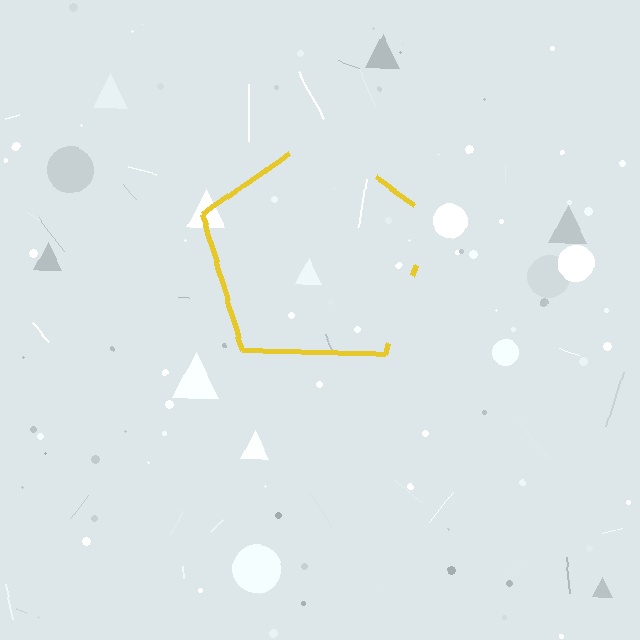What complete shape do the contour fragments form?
The contour fragments form a pentagon.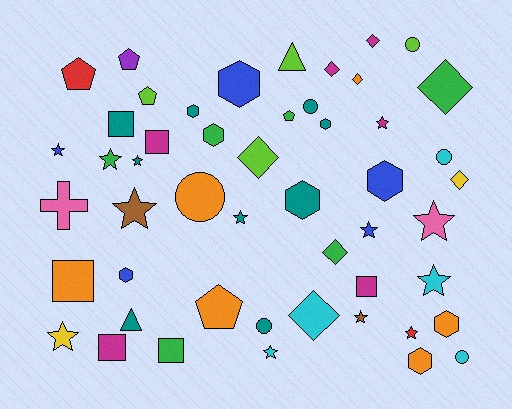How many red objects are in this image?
There are 2 red objects.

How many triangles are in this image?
There are 2 triangles.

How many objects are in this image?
There are 50 objects.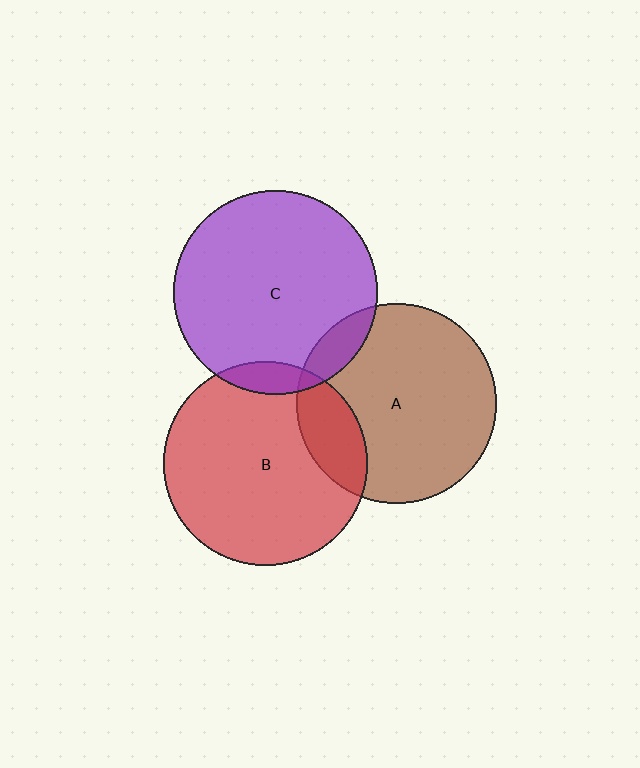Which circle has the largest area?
Circle B (red).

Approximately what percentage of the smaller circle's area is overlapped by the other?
Approximately 10%.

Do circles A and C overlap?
Yes.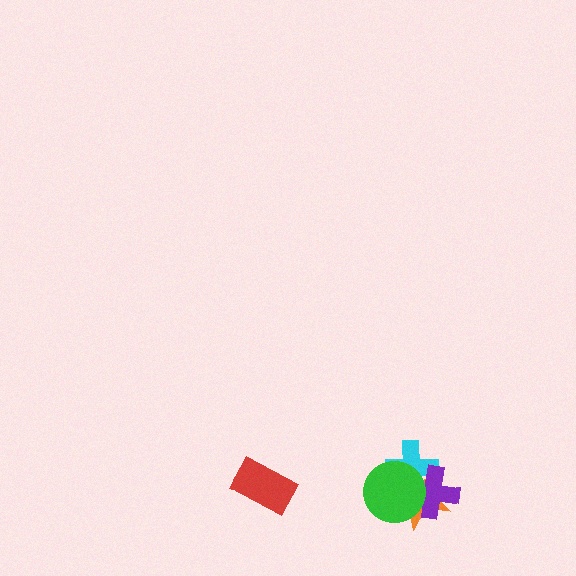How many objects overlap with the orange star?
3 objects overlap with the orange star.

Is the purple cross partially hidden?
Yes, it is partially covered by another shape.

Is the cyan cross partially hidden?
Yes, it is partially covered by another shape.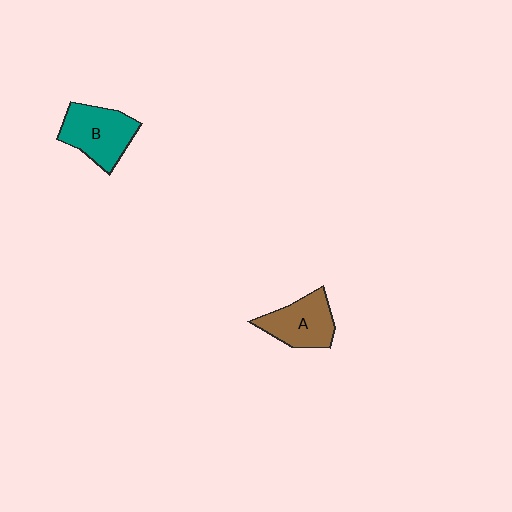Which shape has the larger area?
Shape B (teal).